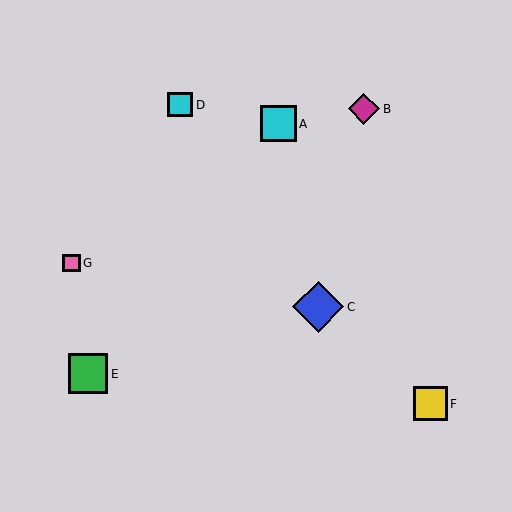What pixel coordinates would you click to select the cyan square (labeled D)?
Click at (180, 105) to select the cyan square D.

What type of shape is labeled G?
Shape G is a pink square.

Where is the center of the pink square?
The center of the pink square is at (71, 263).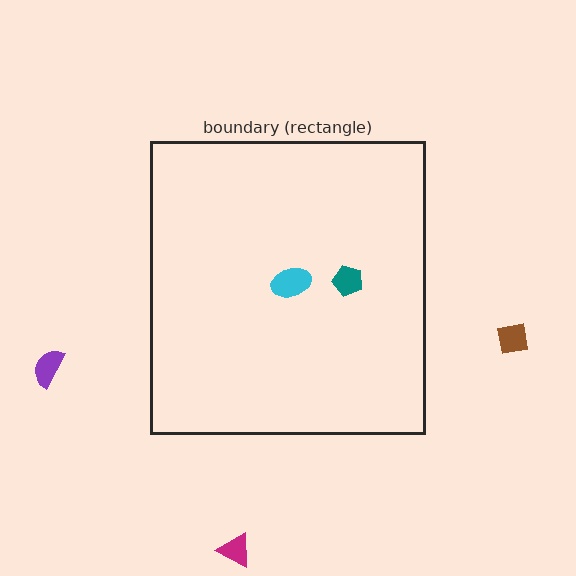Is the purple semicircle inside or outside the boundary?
Outside.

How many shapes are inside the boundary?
2 inside, 3 outside.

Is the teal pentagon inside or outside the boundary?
Inside.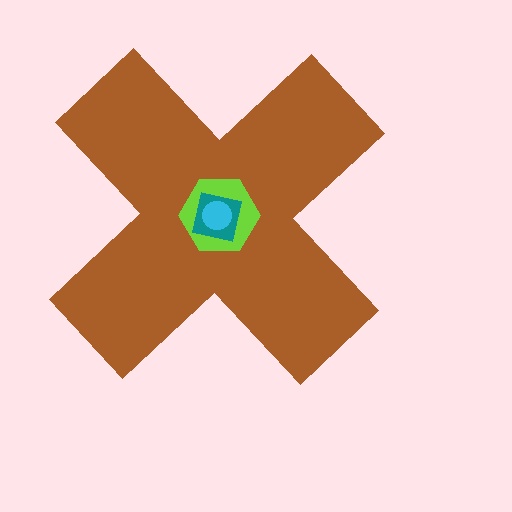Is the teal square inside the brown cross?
Yes.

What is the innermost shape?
The cyan circle.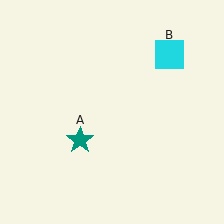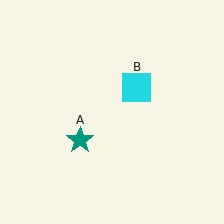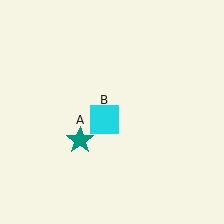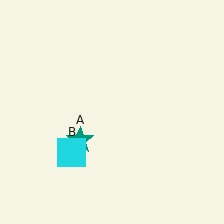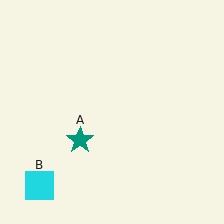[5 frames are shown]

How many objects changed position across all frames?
1 object changed position: cyan square (object B).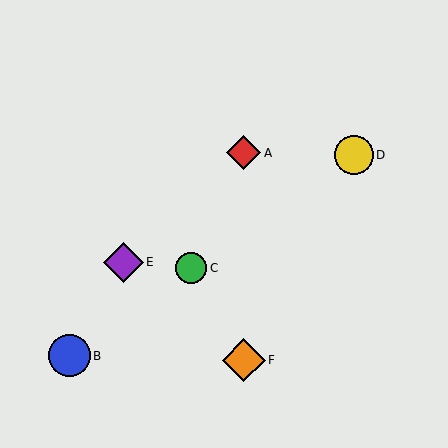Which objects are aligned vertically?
Objects A, F are aligned vertically.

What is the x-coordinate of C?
Object C is at x≈191.